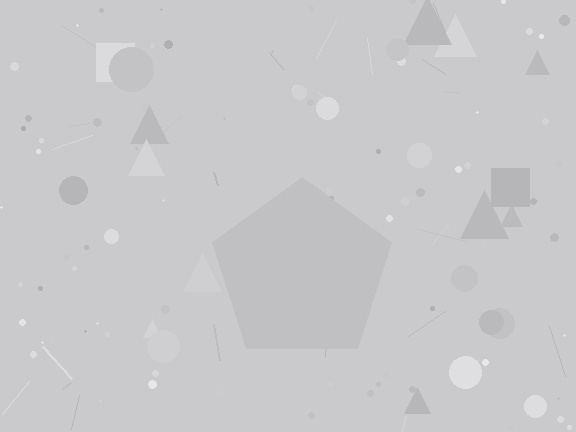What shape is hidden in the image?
A pentagon is hidden in the image.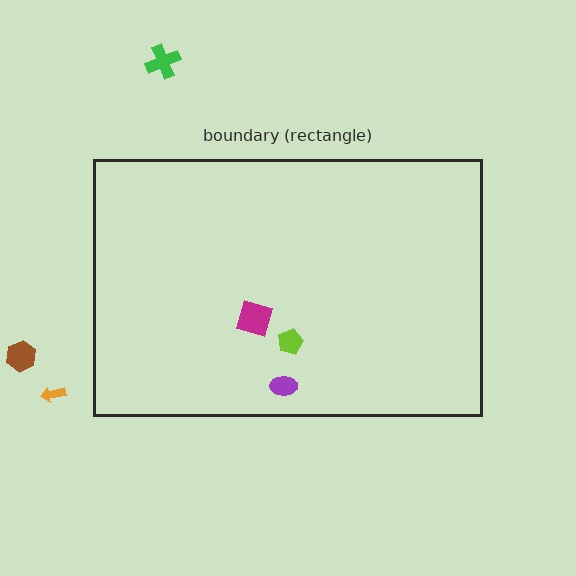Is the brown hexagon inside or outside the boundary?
Outside.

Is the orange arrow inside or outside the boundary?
Outside.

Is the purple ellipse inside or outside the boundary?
Inside.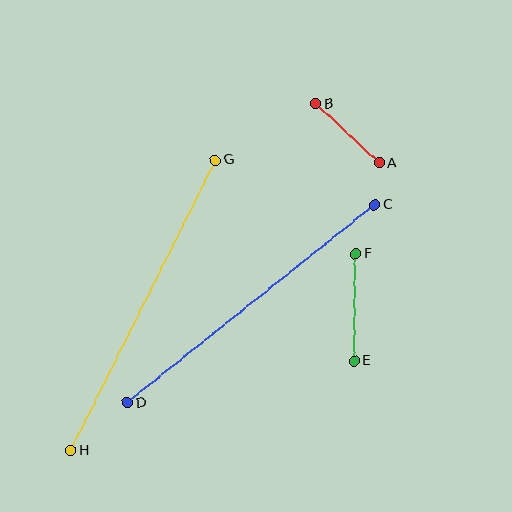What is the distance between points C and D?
The distance is approximately 317 pixels.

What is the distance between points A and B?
The distance is approximately 87 pixels.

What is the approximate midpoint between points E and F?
The midpoint is at approximately (355, 307) pixels.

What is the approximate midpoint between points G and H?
The midpoint is at approximately (143, 305) pixels.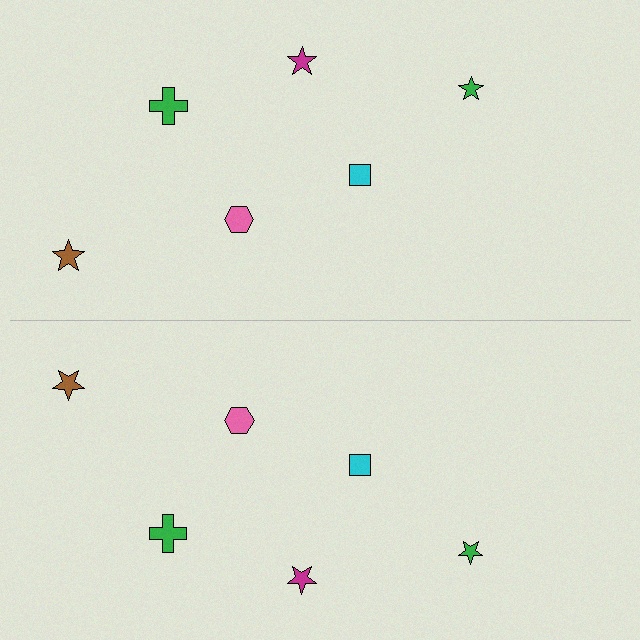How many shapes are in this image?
There are 12 shapes in this image.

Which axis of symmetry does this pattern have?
The pattern has a horizontal axis of symmetry running through the center of the image.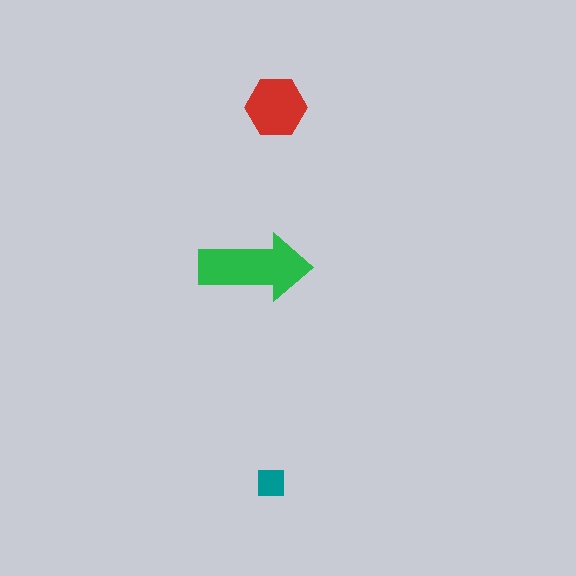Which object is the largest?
The green arrow.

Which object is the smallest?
The teal square.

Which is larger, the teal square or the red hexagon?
The red hexagon.